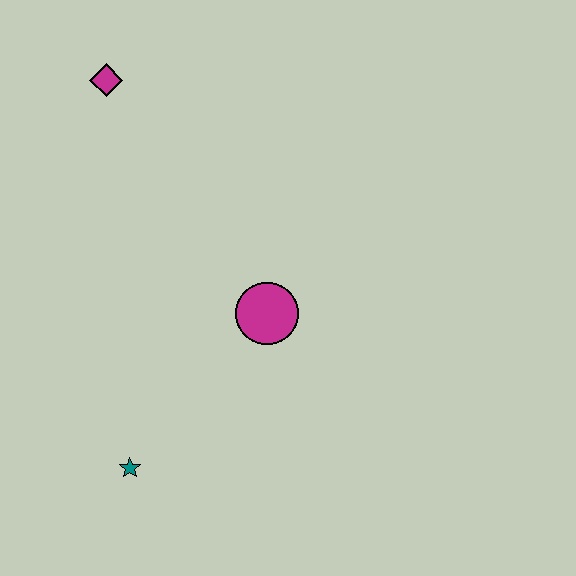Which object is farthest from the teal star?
The magenta diamond is farthest from the teal star.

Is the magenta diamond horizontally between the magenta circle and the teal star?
No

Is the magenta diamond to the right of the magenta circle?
No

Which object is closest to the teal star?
The magenta circle is closest to the teal star.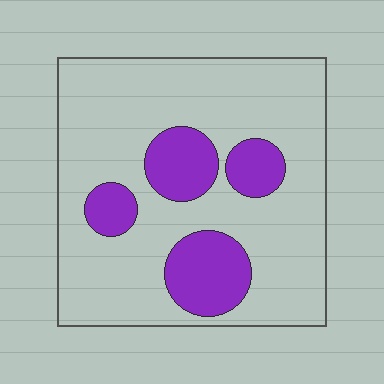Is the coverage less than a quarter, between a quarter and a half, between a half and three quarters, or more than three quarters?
Less than a quarter.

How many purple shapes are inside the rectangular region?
4.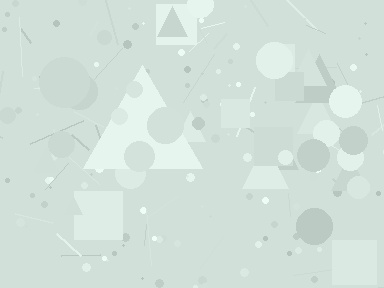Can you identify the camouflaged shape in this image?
The camouflaged shape is a triangle.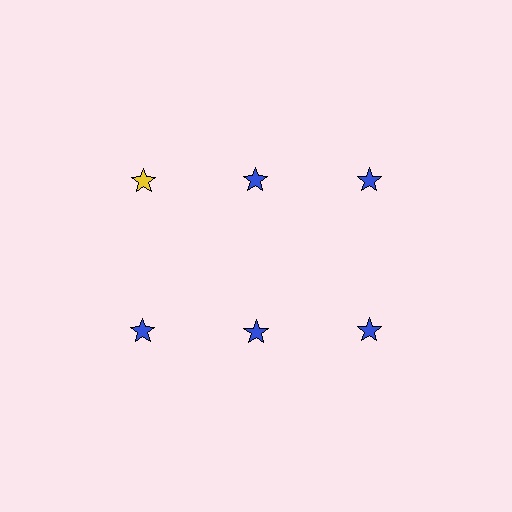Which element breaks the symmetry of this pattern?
The yellow star in the top row, leftmost column breaks the symmetry. All other shapes are blue stars.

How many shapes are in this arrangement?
There are 6 shapes arranged in a grid pattern.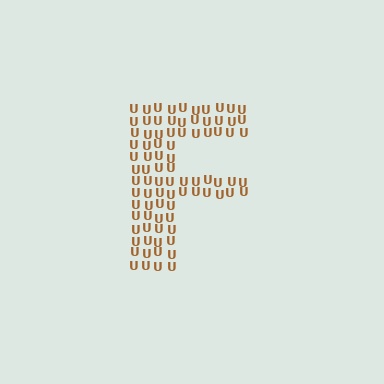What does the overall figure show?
The overall figure shows the letter F.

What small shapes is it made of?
It is made of small letter U's.